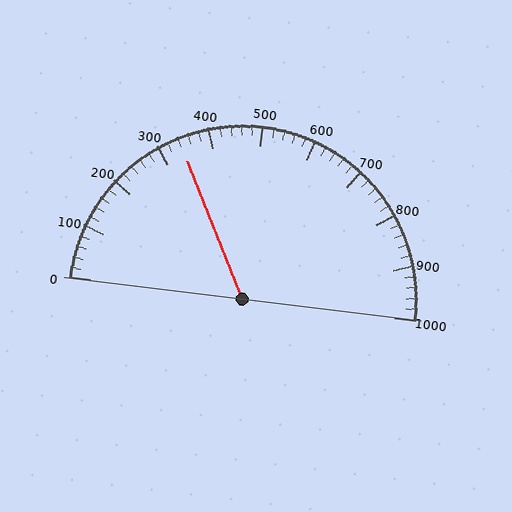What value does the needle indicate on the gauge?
The needle indicates approximately 340.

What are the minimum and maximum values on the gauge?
The gauge ranges from 0 to 1000.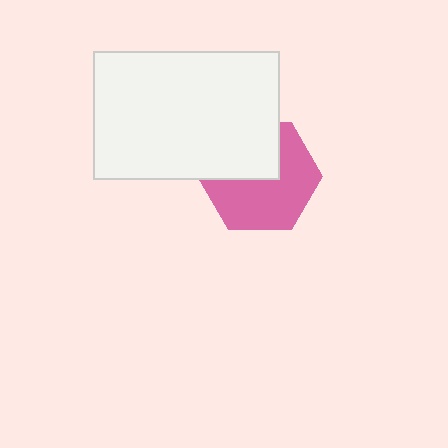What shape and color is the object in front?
The object in front is a white rectangle.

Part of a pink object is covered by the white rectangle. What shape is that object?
It is a hexagon.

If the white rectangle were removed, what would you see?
You would see the complete pink hexagon.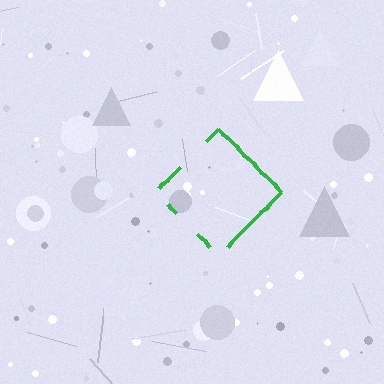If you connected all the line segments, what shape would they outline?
They would outline a diamond.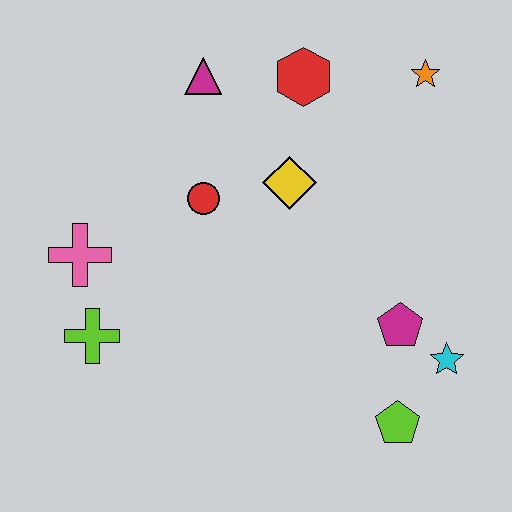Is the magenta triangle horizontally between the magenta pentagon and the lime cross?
Yes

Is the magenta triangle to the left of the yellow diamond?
Yes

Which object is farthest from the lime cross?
The orange star is farthest from the lime cross.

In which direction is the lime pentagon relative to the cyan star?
The lime pentagon is below the cyan star.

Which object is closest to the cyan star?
The magenta pentagon is closest to the cyan star.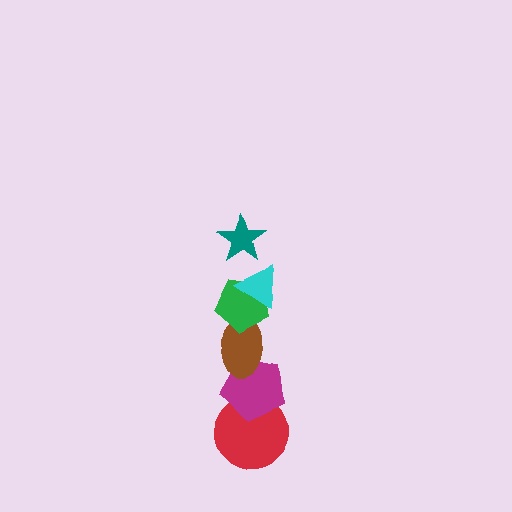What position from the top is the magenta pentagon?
The magenta pentagon is 5th from the top.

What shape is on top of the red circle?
The magenta pentagon is on top of the red circle.